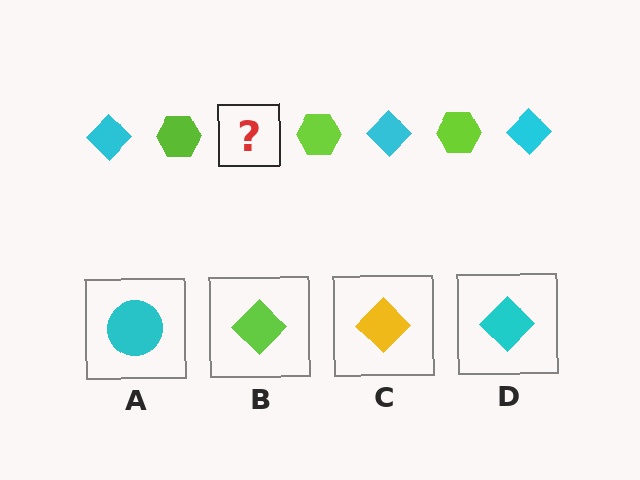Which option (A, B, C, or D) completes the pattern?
D.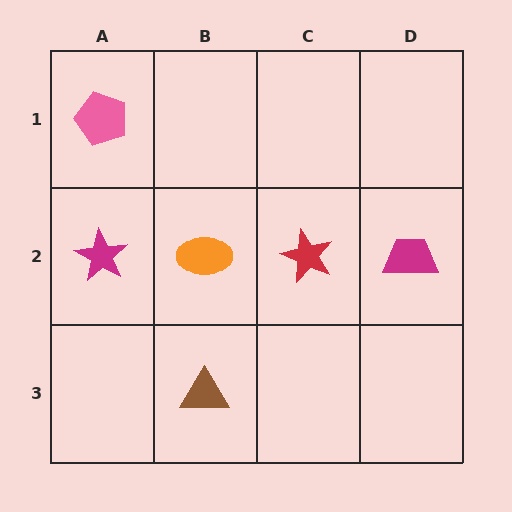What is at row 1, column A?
A pink pentagon.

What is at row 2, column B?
An orange ellipse.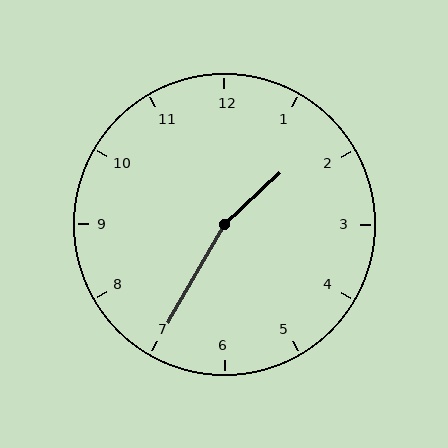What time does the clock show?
1:35.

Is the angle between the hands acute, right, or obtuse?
It is obtuse.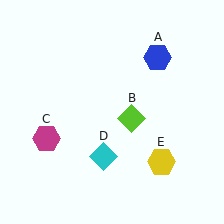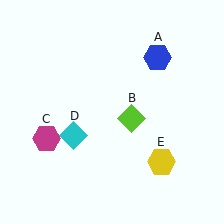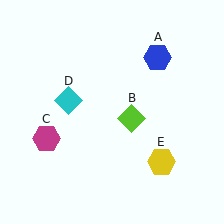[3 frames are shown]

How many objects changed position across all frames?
1 object changed position: cyan diamond (object D).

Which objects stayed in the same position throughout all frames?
Blue hexagon (object A) and lime diamond (object B) and magenta hexagon (object C) and yellow hexagon (object E) remained stationary.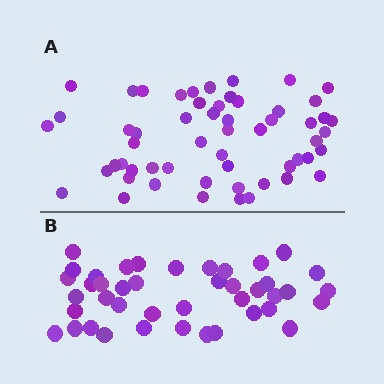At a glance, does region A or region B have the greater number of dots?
Region A (the top region) has more dots.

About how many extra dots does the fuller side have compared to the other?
Region A has approximately 15 more dots than region B.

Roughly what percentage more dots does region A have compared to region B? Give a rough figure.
About 35% more.